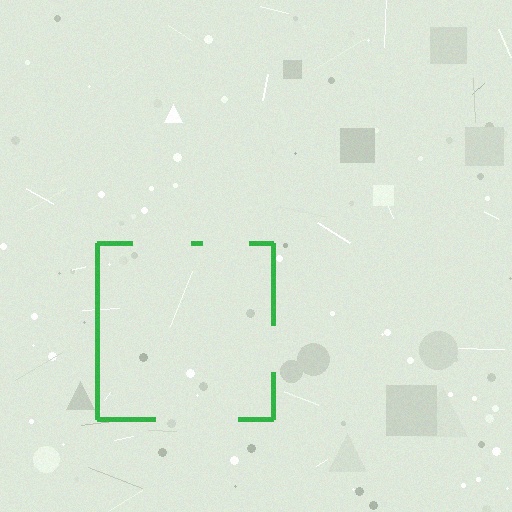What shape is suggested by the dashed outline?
The dashed outline suggests a square.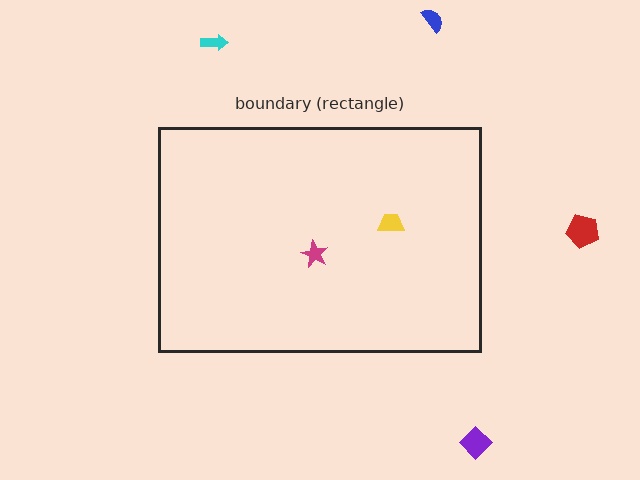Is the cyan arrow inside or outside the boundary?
Outside.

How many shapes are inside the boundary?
2 inside, 4 outside.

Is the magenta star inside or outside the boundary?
Inside.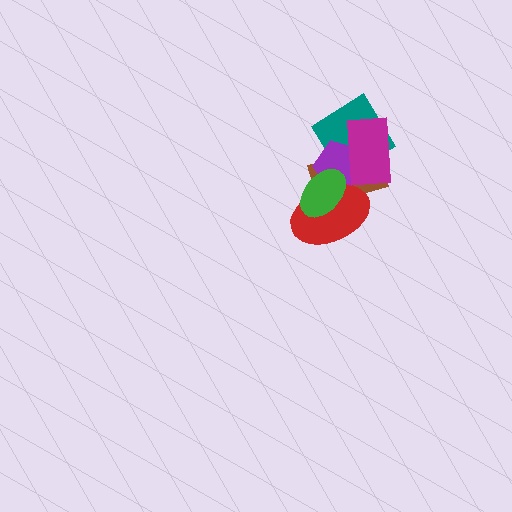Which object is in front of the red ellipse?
The green ellipse is in front of the red ellipse.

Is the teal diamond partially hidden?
Yes, it is partially covered by another shape.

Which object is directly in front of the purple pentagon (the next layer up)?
The red ellipse is directly in front of the purple pentagon.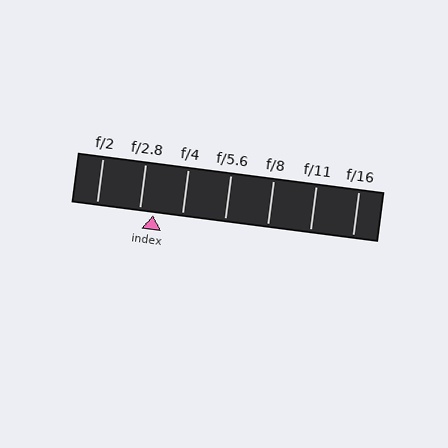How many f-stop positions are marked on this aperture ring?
There are 7 f-stop positions marked.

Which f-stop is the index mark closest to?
The index mark is closest to f/2.8.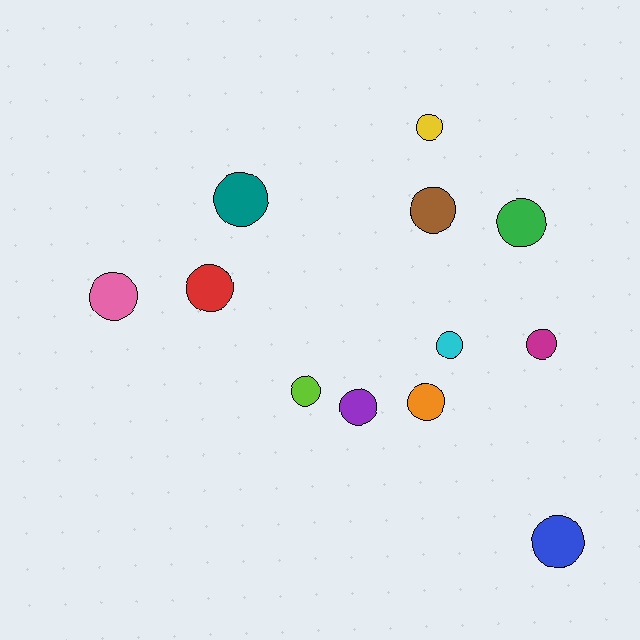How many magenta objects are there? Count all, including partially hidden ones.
There is 1 magenta object.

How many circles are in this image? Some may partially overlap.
There are 12 circles.